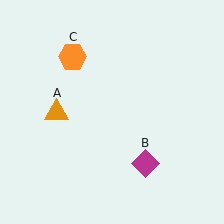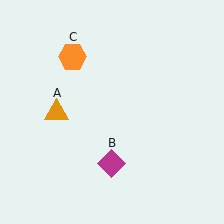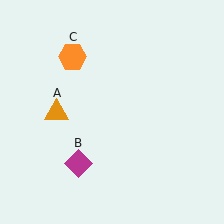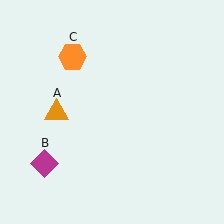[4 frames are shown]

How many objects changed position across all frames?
1 object changed position: magenta diamond (object B).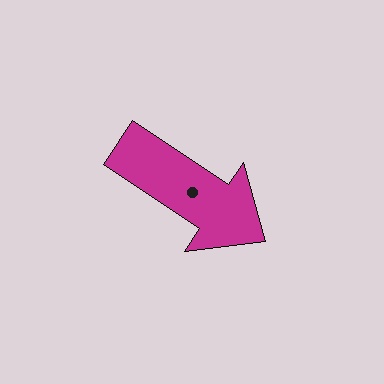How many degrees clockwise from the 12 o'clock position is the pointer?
Approximately 124 degrees.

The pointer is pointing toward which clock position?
Roughly 4 o'clock.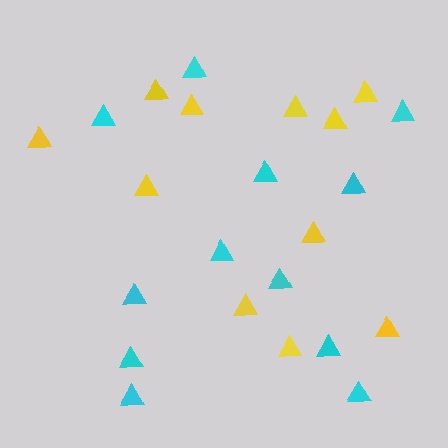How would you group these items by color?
There are 2 groups: one group of cyan triangles (12) and one group of yellow triangles (11).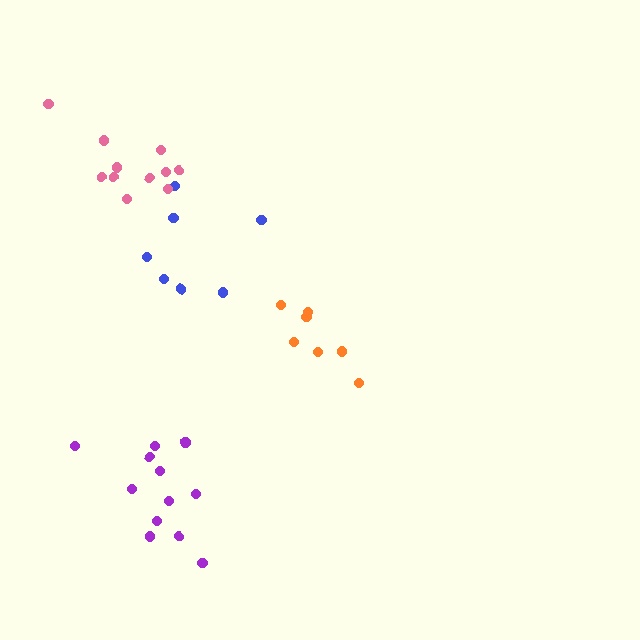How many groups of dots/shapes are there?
There are 4 groups.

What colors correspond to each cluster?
The clusters are colored: blue, purple, pink, orange.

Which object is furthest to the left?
The pink cluster is leftmost.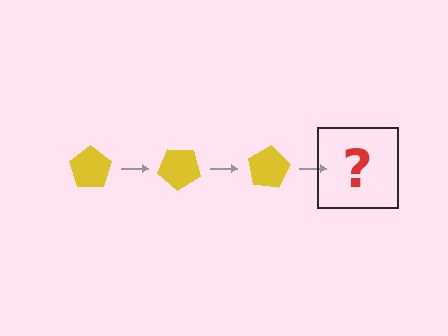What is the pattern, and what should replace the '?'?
The pattern is that the pentagon rotates 40 degrees each step. The '?' should be a yellow pentagon rotated 120 degrees.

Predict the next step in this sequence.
The next step is a yellow pentagon rotated 120 degrees.